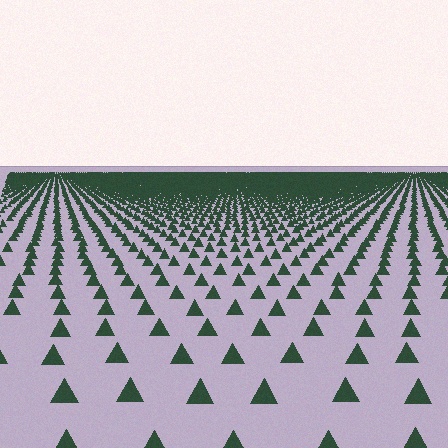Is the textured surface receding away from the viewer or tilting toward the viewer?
The surface is receding away from the viewer. Texture elements get smaller and denser toward the top.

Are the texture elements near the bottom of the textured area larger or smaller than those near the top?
Larger. Near the bottom, elements are closer to the viewer and appear at a bigger on-screen size.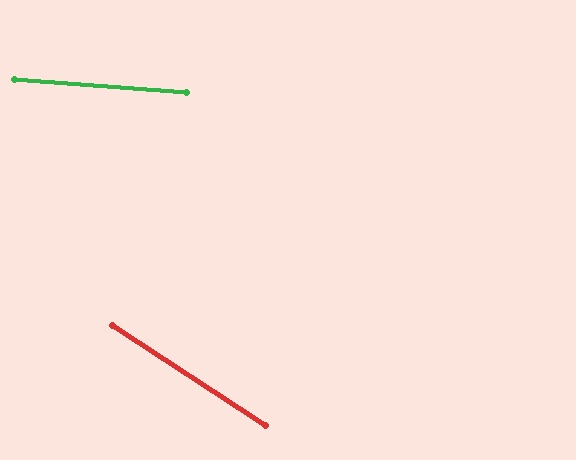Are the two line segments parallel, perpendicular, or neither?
Neither parallel nor perpendicular — they differ by about 29°.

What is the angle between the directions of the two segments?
Approximately 29 degrees.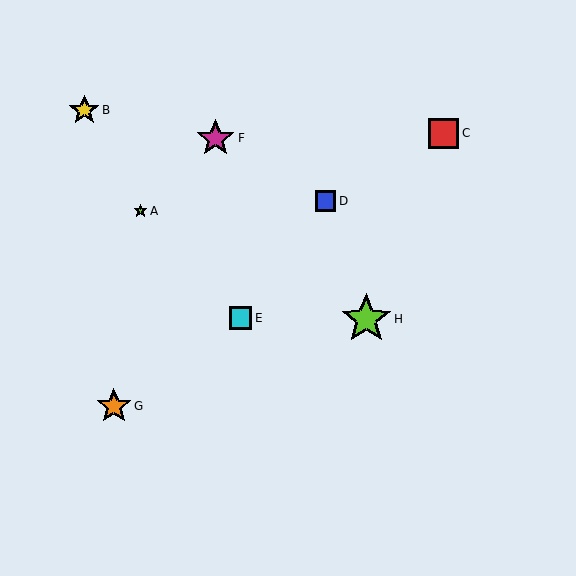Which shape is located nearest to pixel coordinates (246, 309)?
The cyan square (labeled E) at (241, 318) is nearest to that location.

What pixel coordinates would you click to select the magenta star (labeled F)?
Click at (216, 138) to select the magenta star F.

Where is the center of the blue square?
The center of the blue square is at (325, 201).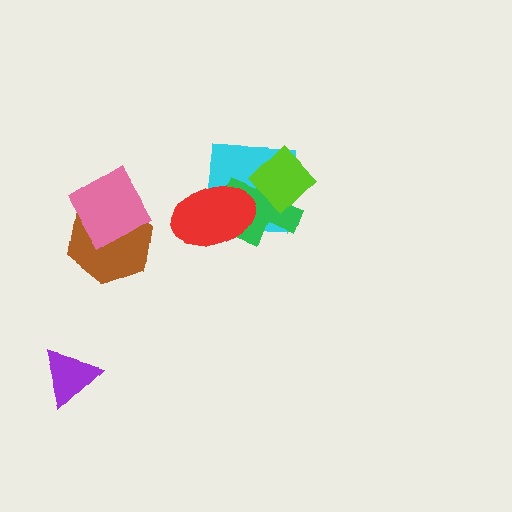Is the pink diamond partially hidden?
No, no other shape covers it.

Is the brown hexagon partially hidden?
Yes, it is partially covered by another shape.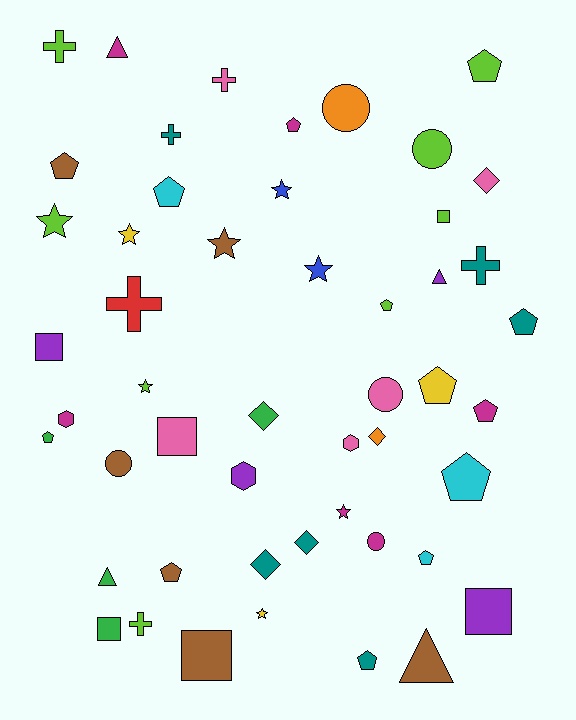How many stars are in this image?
There are 8 stars.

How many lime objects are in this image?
There are 8 lime objects.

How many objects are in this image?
There are 50 objects.